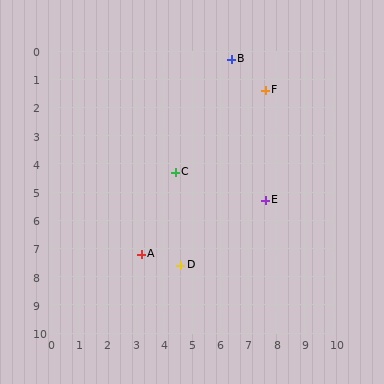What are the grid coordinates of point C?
Point C is at approximately (4.4, 4.3).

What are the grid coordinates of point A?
Point A is at approximately (3.2, 7.2).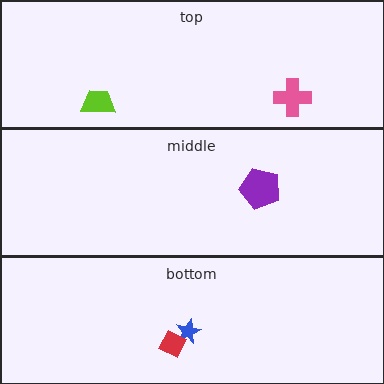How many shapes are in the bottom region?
2.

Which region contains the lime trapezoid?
The top region.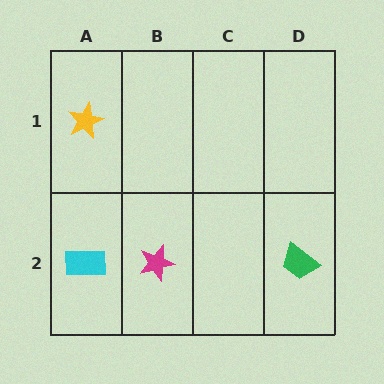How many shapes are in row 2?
3 shapes.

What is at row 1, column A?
A yellow star.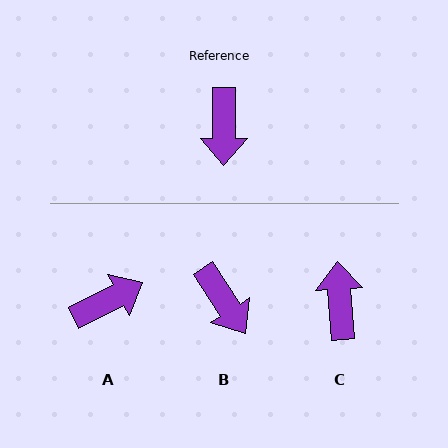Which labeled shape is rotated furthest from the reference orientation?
C, about 175 degrees away.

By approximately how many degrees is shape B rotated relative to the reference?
Approximately 33 degrees counter-clockwise.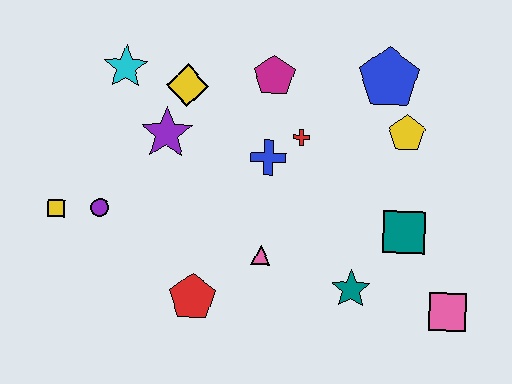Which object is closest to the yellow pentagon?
The blue pentagon is closest to the yellow pentagon.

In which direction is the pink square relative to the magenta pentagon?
The pink square is below the magenta pentagon.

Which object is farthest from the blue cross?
The pink square is farthest from the blue cross.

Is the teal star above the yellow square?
No